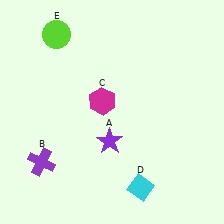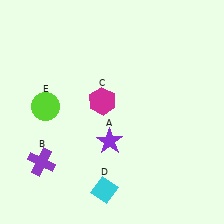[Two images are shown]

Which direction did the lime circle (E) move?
The lime circle (E) moved down.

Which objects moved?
The objects that moved are: the cyan diamond (D), the lime circle (E).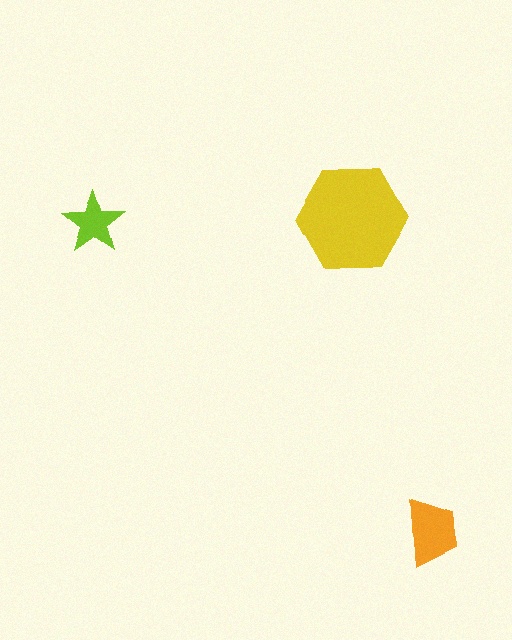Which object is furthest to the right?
The orange trapezoid is rightmost.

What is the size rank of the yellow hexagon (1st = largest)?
1st.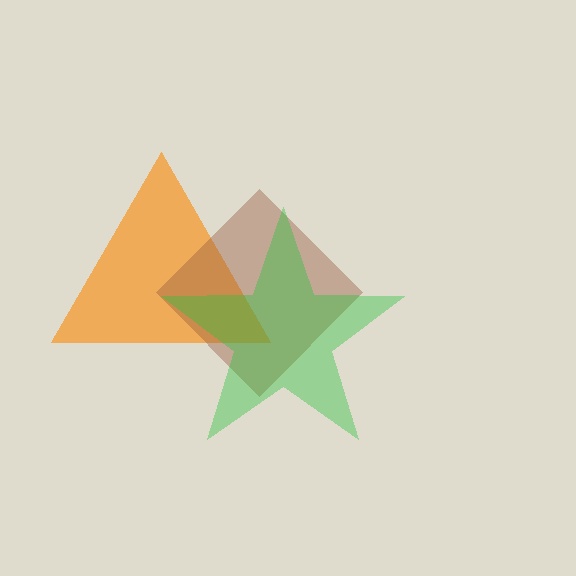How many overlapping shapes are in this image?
There are 3 overlapping shapes in the image.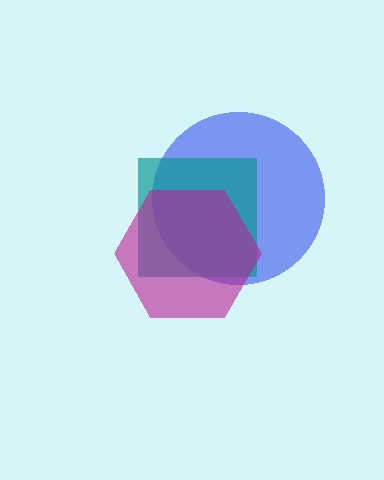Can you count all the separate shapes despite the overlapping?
Yes, there are 3 separate shapes.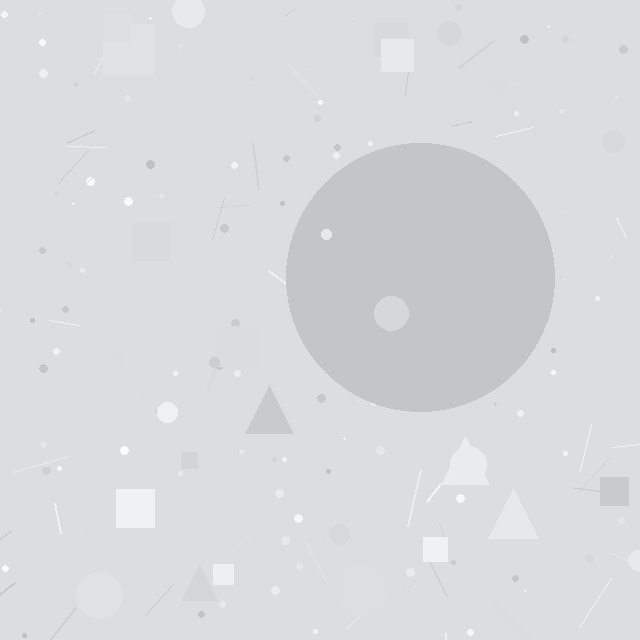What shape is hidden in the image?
A circle is hidden in the image.